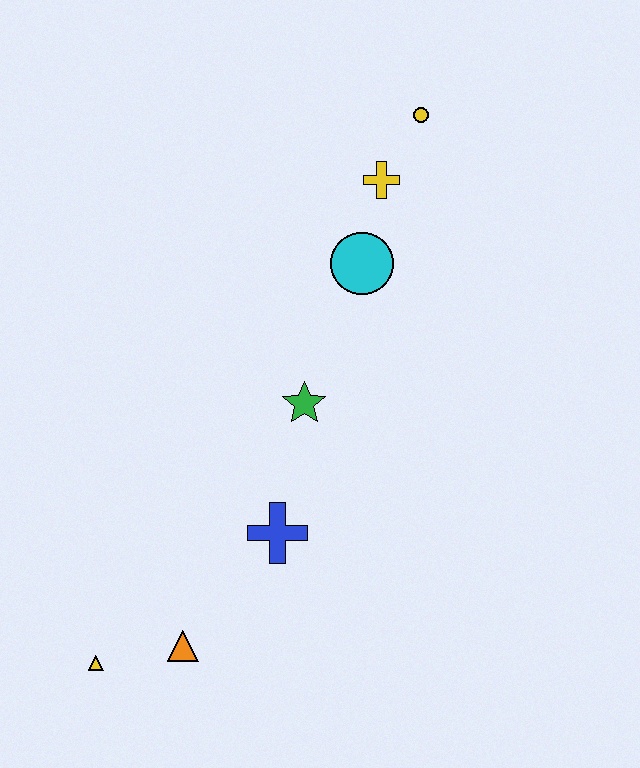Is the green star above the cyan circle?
No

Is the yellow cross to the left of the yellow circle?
Yes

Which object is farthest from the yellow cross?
The yellow triangle is farthest from the yellow cross.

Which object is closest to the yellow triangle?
The orange triangle is closest to the yellow triangle.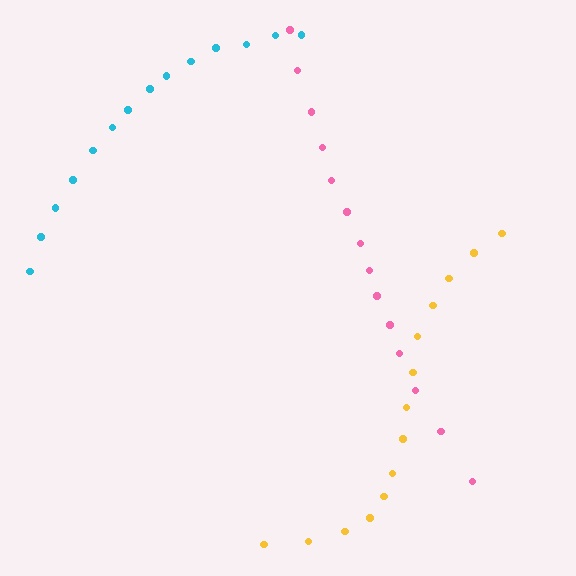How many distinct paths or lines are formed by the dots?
There are 3 distinct paths.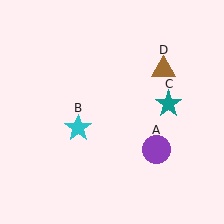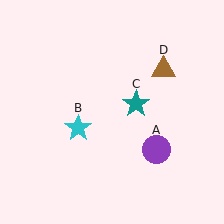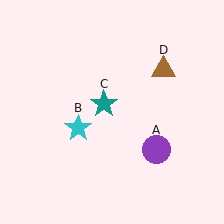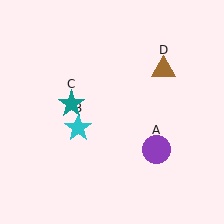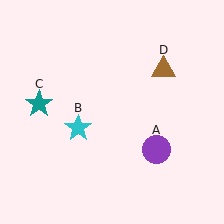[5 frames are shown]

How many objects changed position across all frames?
1 object changed position: teal star (object C).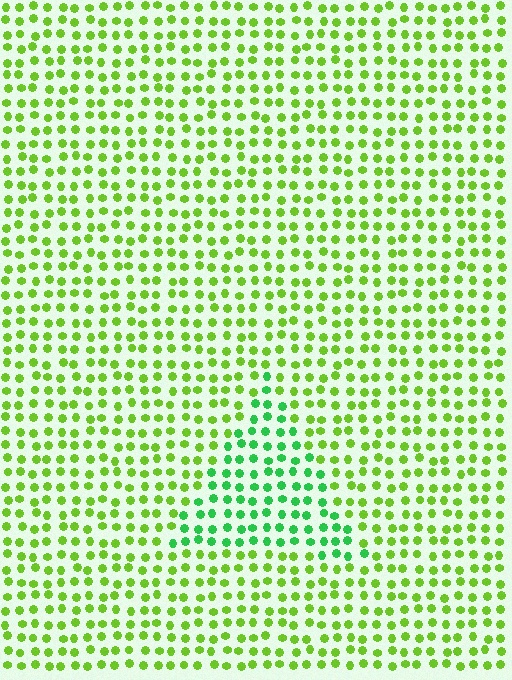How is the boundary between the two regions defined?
The boundary is defined purely by a slight shift in hue (about 39 degrees). Spacing, size, and orientation are identical on both sides.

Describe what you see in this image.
The image is filled with small lime elements in a uniform arrangement. A triangle-shaped region is visible where the elements are tinted to a slightly different hue, forming a subtle color boundary.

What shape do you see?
I see a triangle.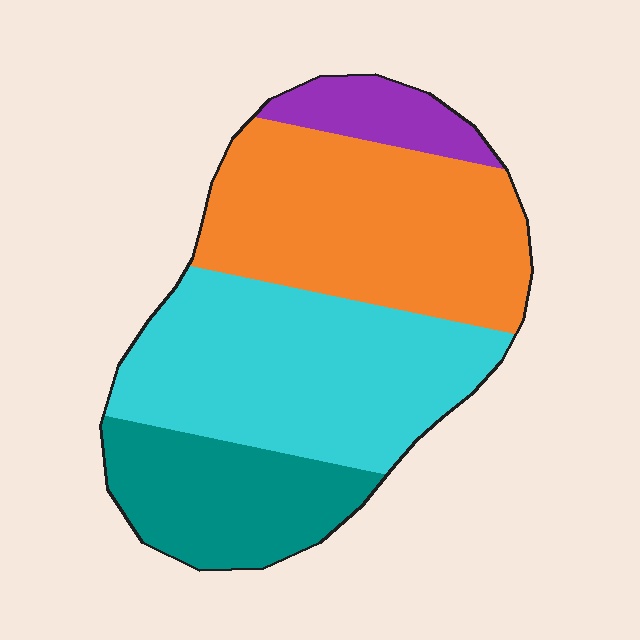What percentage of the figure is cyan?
Cyan takes up between a third and a half of the figure.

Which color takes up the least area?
Purple, at roughly 10%.